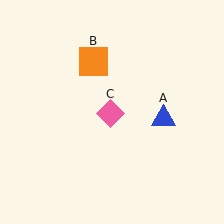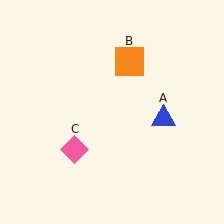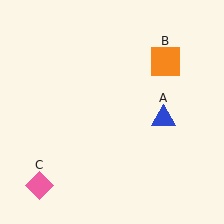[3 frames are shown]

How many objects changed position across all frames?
2 objects changed position: orange square (object B), pink diamond (object C).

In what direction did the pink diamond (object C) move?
The pink diamond (object C) moved down and to the left.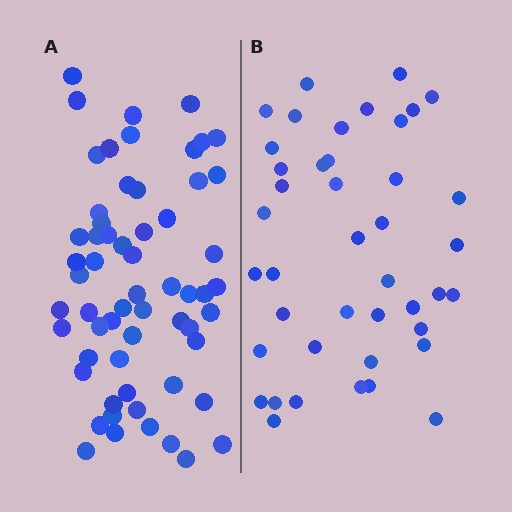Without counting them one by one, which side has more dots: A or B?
Region A (the left region) has more dots.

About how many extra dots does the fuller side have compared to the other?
Region A has approximately 20 more dots than region B.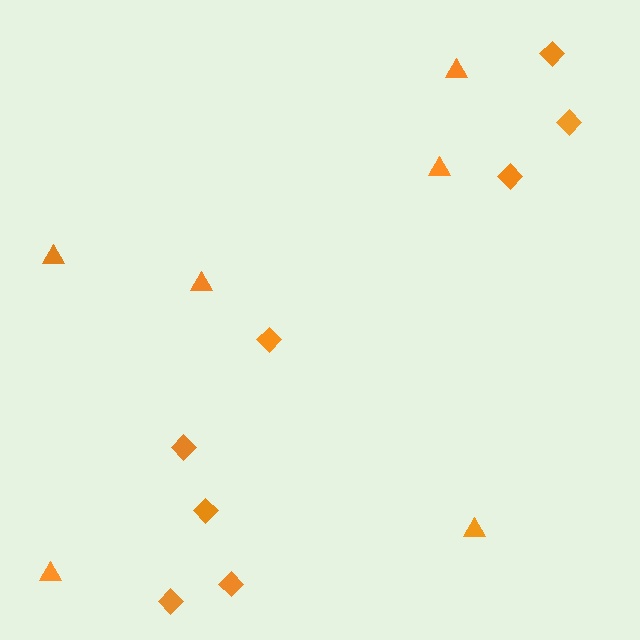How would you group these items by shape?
There are 2 groups: one group of triangles (6) and one group of diamonds (8).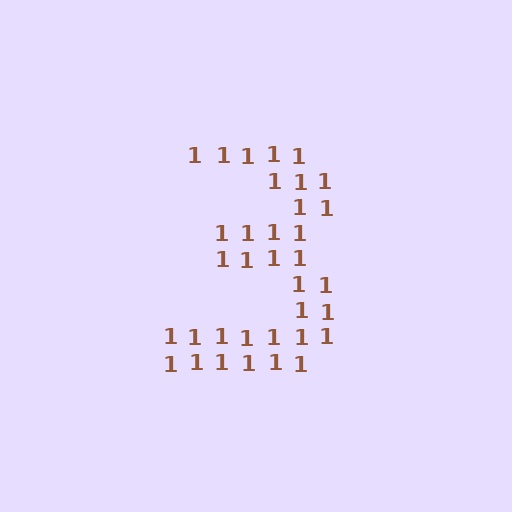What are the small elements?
The small elements are digit 1's.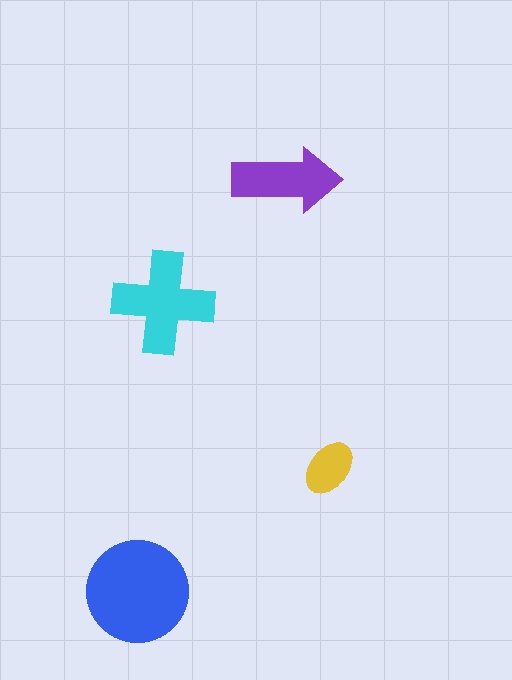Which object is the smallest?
The yellow ellipse.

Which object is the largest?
The blue circle.